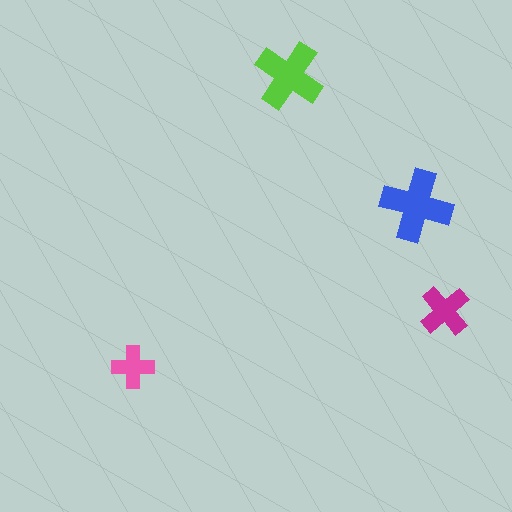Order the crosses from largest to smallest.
the blue one, the lime one, the magenta one, the pink one.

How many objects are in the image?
There are 4 objects in the image.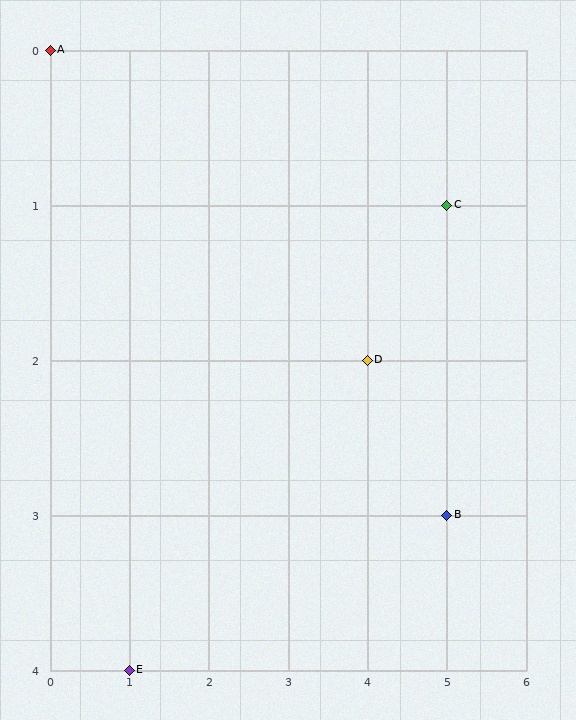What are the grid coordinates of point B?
Point B is at grid coordinates (5, 3).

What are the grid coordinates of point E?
Point E is at grid coordinates (1, 4).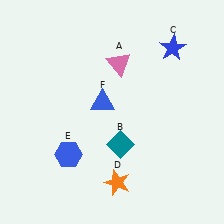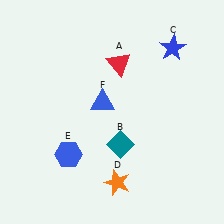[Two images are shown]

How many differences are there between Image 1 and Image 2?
There is 1 difference between the two images.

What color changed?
The triangle (A) changed from pink in Image 1 to red in Image 2.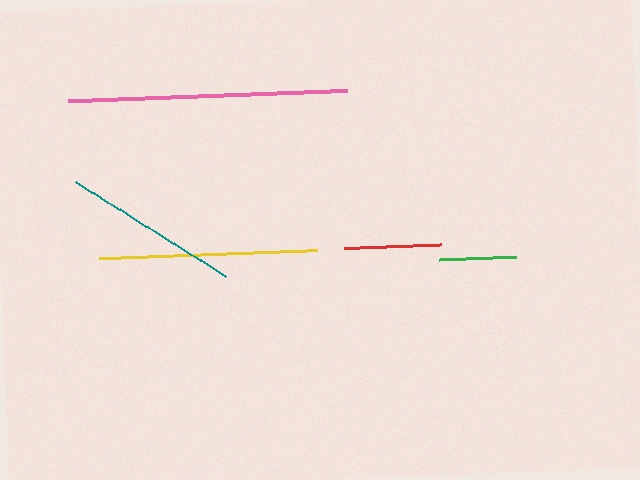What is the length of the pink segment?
The pink segment is approximately 280 pixels long.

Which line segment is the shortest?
The green line is the shortest at approximately 76 pixels.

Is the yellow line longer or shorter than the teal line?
The yellow line is longer than the teal line.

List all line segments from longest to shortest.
From longest to shortest: pink, yellow, teal, red, green.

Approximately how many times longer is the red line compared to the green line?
The red line is approximately 1.3 times the length of the green line.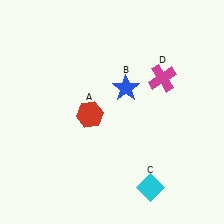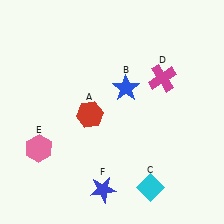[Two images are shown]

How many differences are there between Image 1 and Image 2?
There are 2 differences between the two images.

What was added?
A pink hexagon (E), a blue star (F) were added in Image 2.